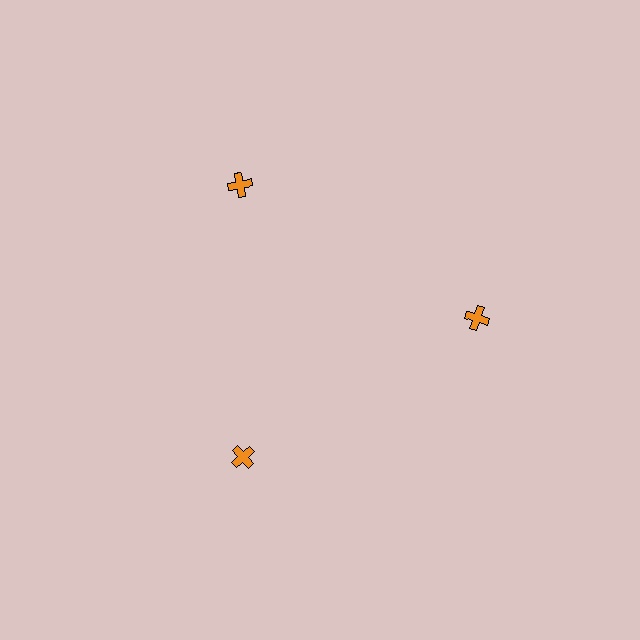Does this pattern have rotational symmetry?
Yes, this pattern has 3-fold rotational symmetry. It looks the same after rotating 120 degrees around the center.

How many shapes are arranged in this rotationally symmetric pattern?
There are 3 shapes, arranged in 3 groups of 1.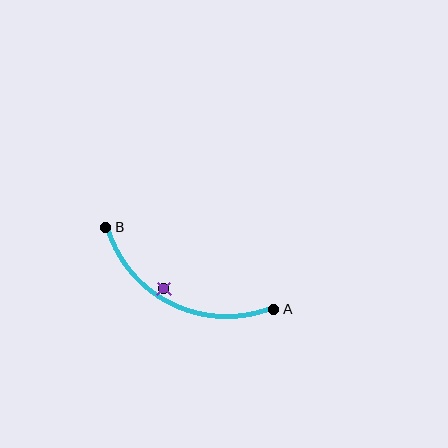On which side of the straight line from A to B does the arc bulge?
The arc bulges below the straight line connecting A and B.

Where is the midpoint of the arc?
The arc midpoint is the point on the curve farthest from the straight line joining A and B. It sits below that line.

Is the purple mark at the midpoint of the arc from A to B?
No — the purple mark does not lie on the arc at all. It sits slightly inside the curve.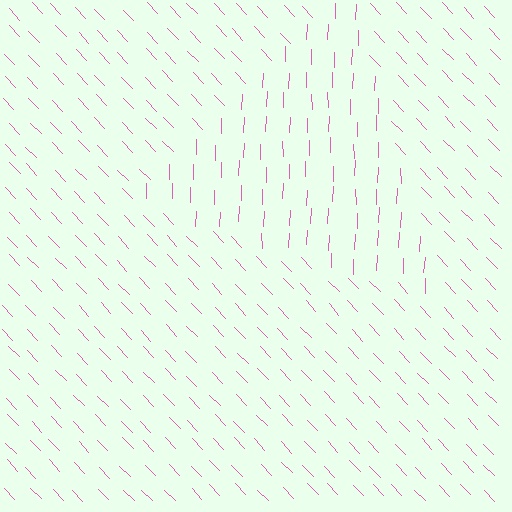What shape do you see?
I see a triangle.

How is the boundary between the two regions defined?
The boundary is defined purely by a change in line orientation (approximately 45 degrees difference). All lines are the same color and thickness.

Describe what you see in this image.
The image is filled with small pink line segments. A triangle region in the image has lines oriented differently from the surrounding lines, creating a visible texture boundary.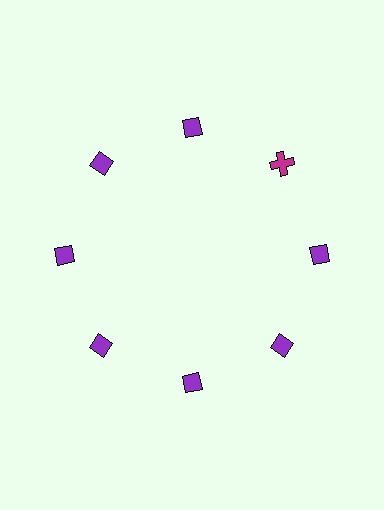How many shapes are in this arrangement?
There are 8 shapes arranged in a ring pattern.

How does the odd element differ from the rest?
It differs in both color (magenta instead of purple) and shape (cross instead of diamond).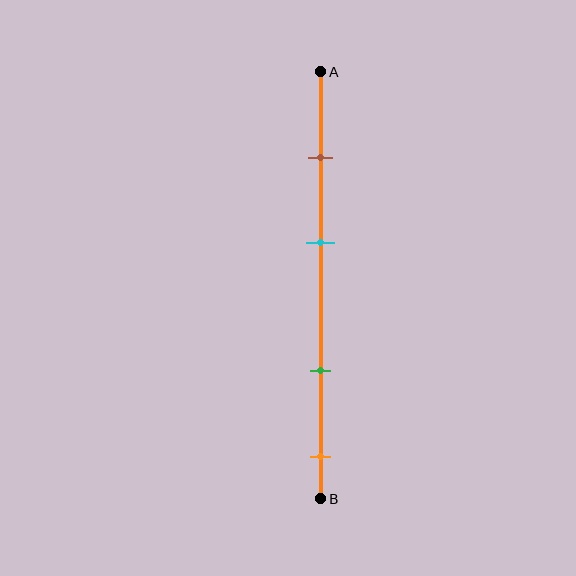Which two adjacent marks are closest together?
The brown and cyan marks are the closest adjacent pair.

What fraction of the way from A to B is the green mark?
The green mark is approximately 70% (0.7) of the way from A to B.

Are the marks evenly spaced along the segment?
No, the marks are not evenly spaced.